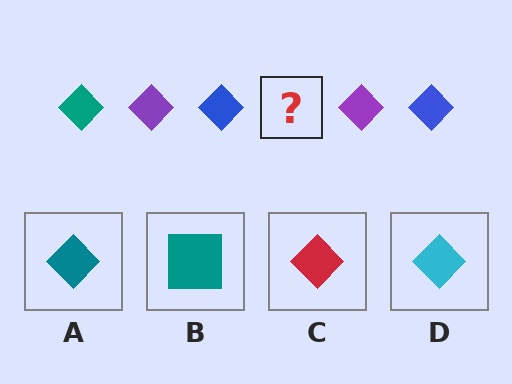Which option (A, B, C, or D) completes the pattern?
A.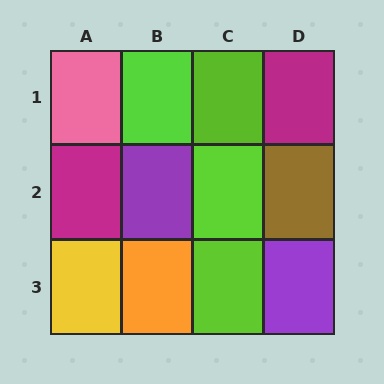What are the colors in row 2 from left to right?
Magenta, purple, lime, brown.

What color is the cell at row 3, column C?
Lime.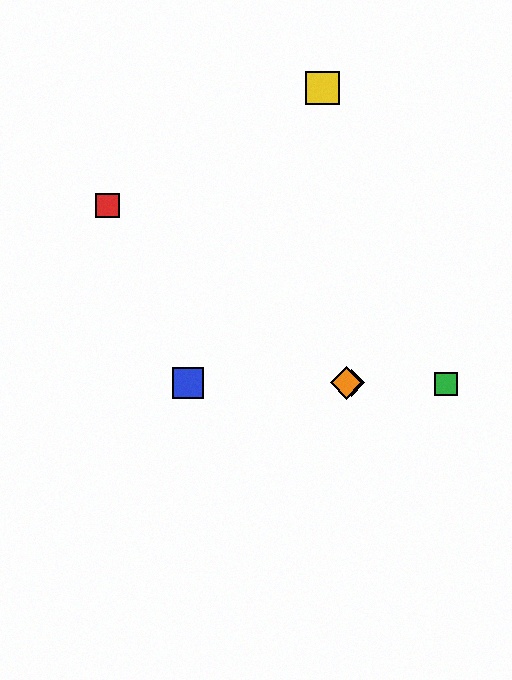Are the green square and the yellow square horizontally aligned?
No, the green square is at y≈384 and the yellow square is at y≈88.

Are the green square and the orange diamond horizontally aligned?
Yes, both are at y≈384.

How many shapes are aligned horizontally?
4 shapes (the blue square, the green square, the purple diamond, the orange diamond) are aligned horizontally.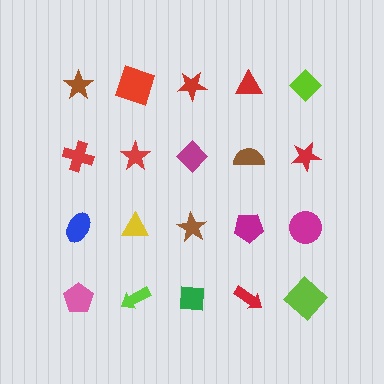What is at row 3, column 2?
A yellow triangle.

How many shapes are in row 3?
5 shapes.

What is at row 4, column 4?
A red arrow.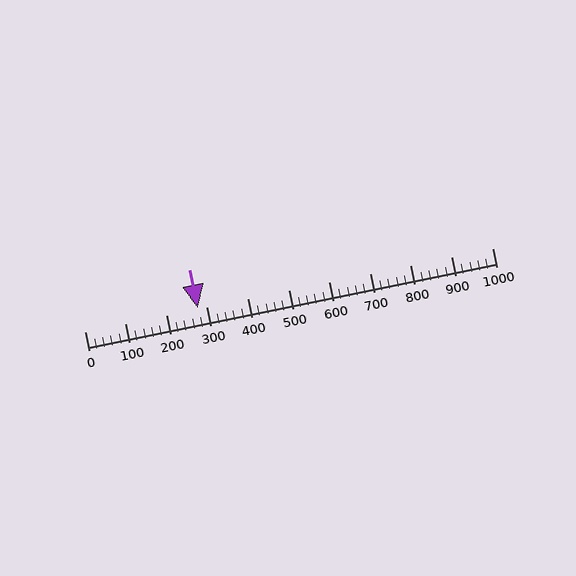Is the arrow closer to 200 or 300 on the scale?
The arrow is closer to 300.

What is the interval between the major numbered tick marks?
The major tick marks are spaced 100 units apart.